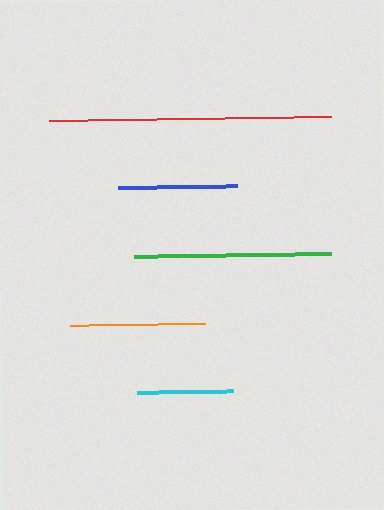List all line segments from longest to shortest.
From longest to shortest: red, green, orange, blue, cyan.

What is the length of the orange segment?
The orange segment is approximately 134 pixels long.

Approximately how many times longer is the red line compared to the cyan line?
The red line is approximately 2.9 times the length of the cyan line.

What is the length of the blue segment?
The blue segment is approximately 119 pixels long.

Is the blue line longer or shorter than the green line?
The green line is longer than the blue line.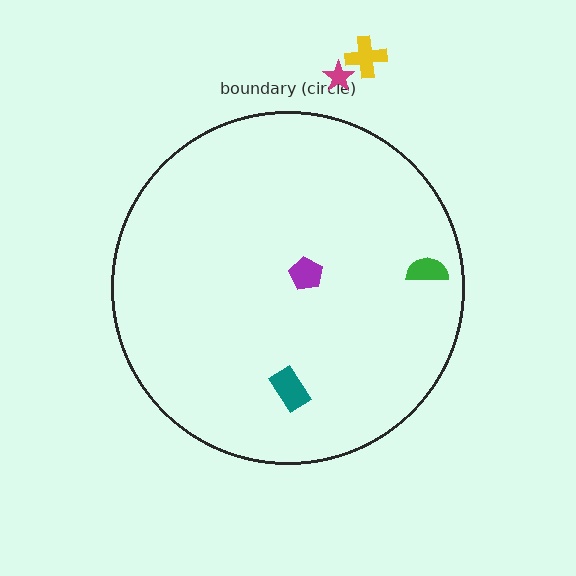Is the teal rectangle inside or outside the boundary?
Inside.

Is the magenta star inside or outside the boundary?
Outside.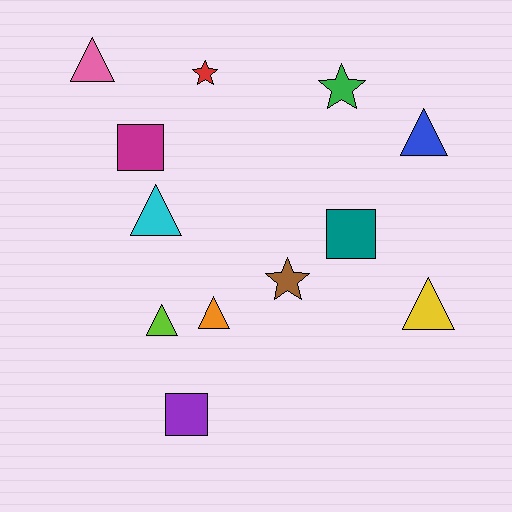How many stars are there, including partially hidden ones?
There are 3 stars.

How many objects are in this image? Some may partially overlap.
There are 12 objects.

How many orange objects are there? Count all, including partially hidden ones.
There is 1 orange object.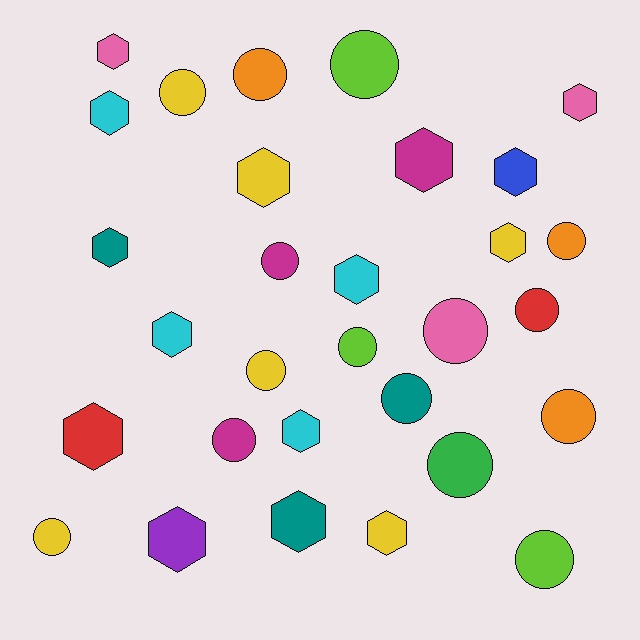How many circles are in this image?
There are 15 circles.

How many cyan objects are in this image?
There are 4 cyan objects.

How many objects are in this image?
There are 30 objects.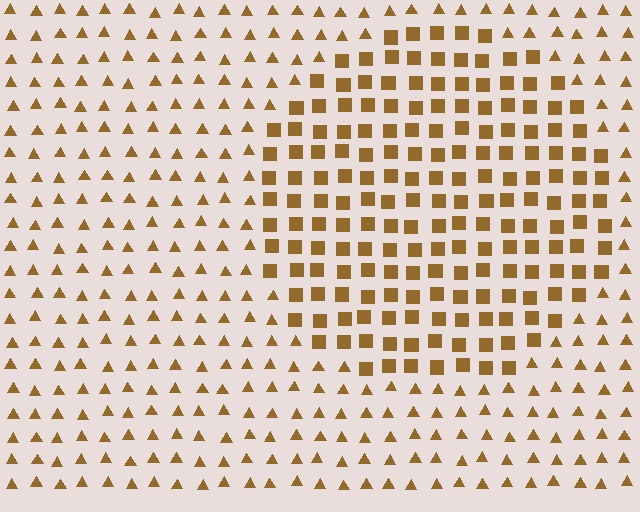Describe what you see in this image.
The image is filled with small brown elements arranged in a uniform grid. A circle-shaped region contains squares, while the surrounding area contains triangles. The boundary is defined purely by the change in element shape.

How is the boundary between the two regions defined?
The boundary is defined by a change in element shape: squares inside vs. triangles outside. All elements share the same color and spacing.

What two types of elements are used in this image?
The image uses squares inside the circle region and triangles outside it.